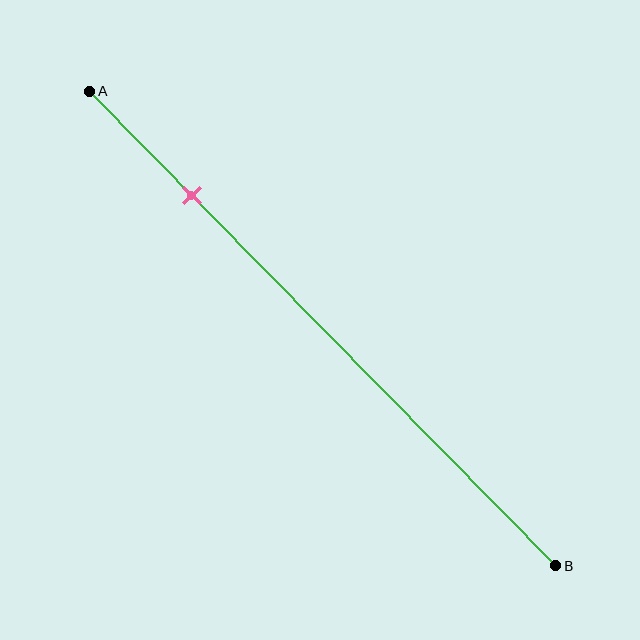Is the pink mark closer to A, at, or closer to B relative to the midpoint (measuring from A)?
The pink mark is closer to point A than the midpoint of segment AB.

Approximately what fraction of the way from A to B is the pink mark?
The pink mark is approximately 20% of the way from A to B.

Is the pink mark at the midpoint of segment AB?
No, the mark is at about 20% from A, not at the 50% midpoint.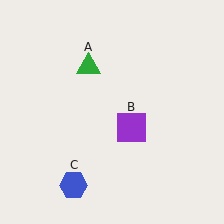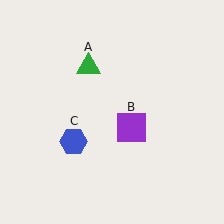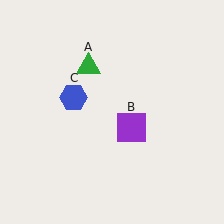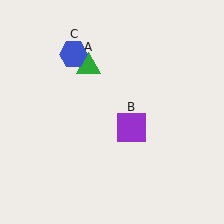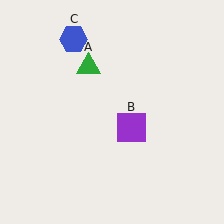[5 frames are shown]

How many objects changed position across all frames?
1 object changed position: blue hexagon (object C).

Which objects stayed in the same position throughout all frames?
Green triangle (object A) and purple square (object B) remained stationary.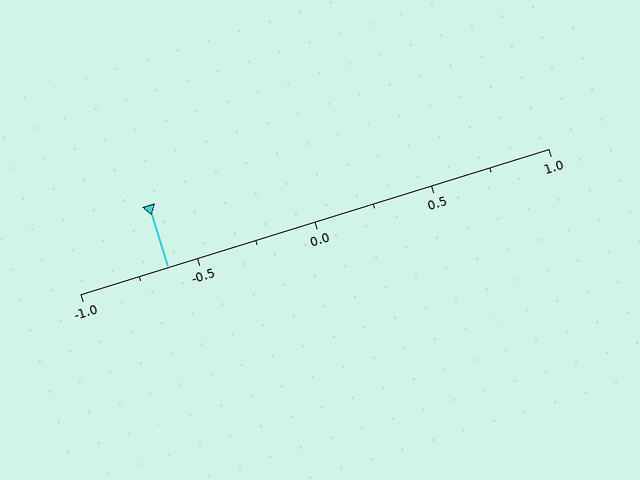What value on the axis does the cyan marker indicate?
The marker indicates approximately -0.62.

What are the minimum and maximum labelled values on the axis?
The axis runs from -1.0 to 1.0.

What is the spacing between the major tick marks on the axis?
The major ticks are spaced 0.5 apart.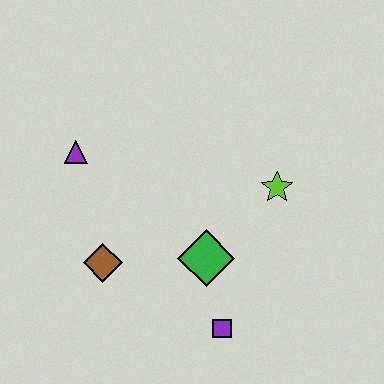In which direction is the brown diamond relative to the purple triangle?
The brown diamond is below the purple triangle.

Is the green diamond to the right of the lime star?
No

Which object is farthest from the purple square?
The purple triangle is farthest from the purple square.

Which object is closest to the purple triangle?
The brown diamond is closest to the purple triangle.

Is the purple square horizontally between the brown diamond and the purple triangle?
No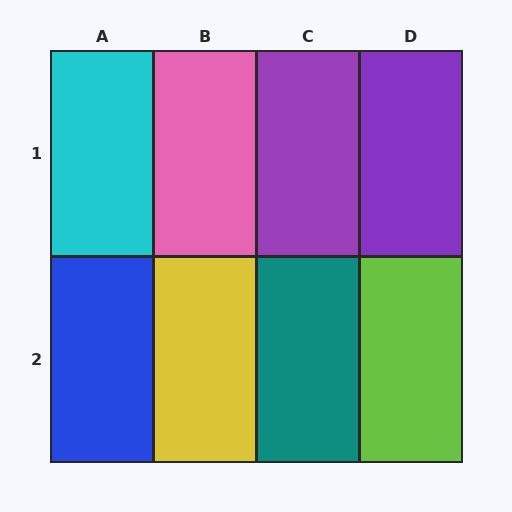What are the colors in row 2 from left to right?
Blue, yellow, teal, lime.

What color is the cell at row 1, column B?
Pink.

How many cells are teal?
1 cell is teal.